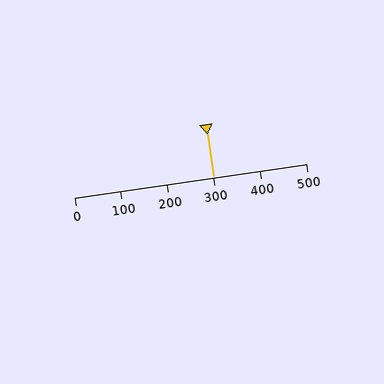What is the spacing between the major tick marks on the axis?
The major ticks are spaced 100 apart.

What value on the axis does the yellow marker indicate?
The marker indicates approximately 300.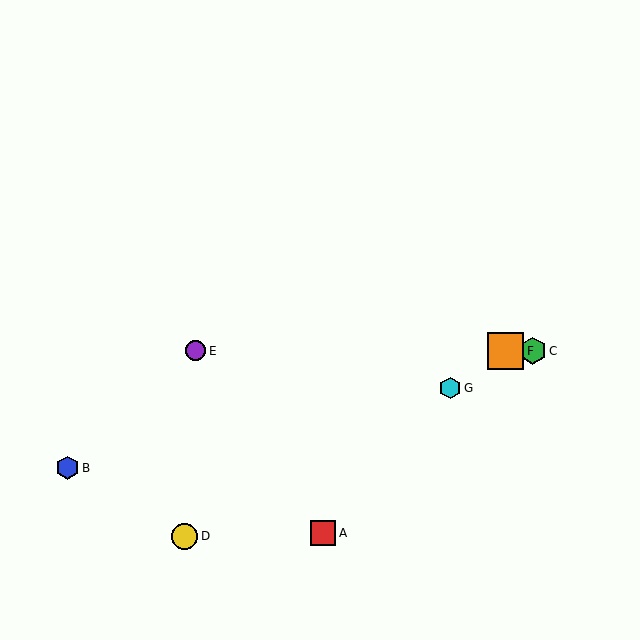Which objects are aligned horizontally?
Objects C, E, F are aligned horizontally.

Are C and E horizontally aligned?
Yes, both are at y≈351.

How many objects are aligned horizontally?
3 objects (C, E, F) are aligned horizontally.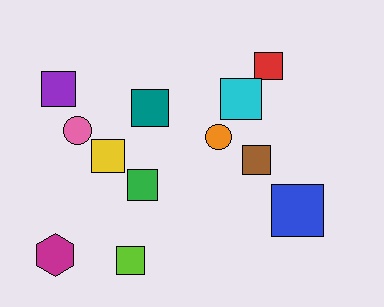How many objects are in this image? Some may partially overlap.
There are 12 objects.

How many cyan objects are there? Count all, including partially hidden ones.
There is 1 cyan object.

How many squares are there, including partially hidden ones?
There are 9 squares.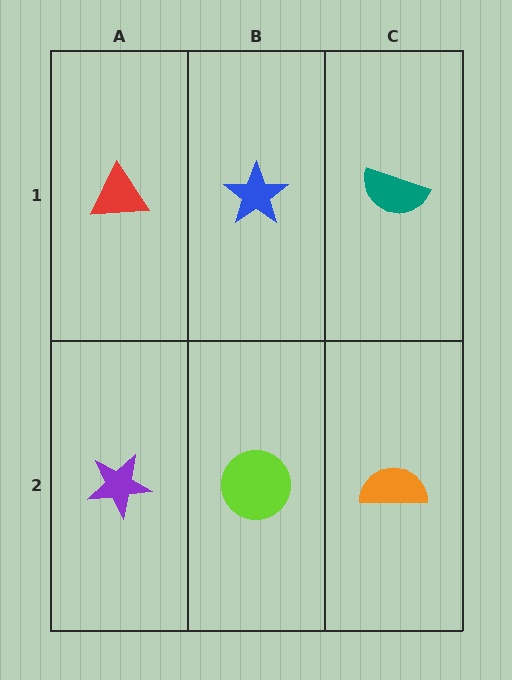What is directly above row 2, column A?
A red triangle.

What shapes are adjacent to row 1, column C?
An orange semicircle (row 2, column C), a blue star (row 1, column B).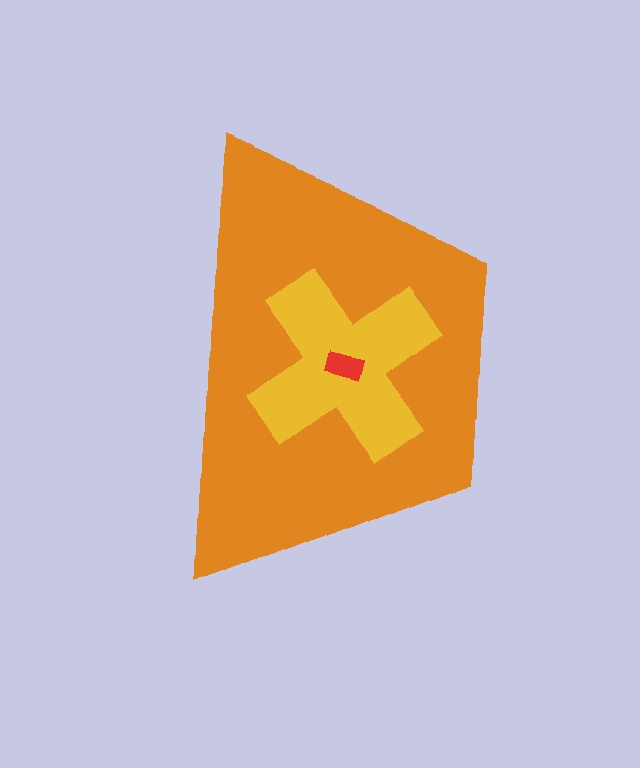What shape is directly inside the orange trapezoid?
The yellow cross.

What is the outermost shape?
The orange trapezoid.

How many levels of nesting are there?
3.